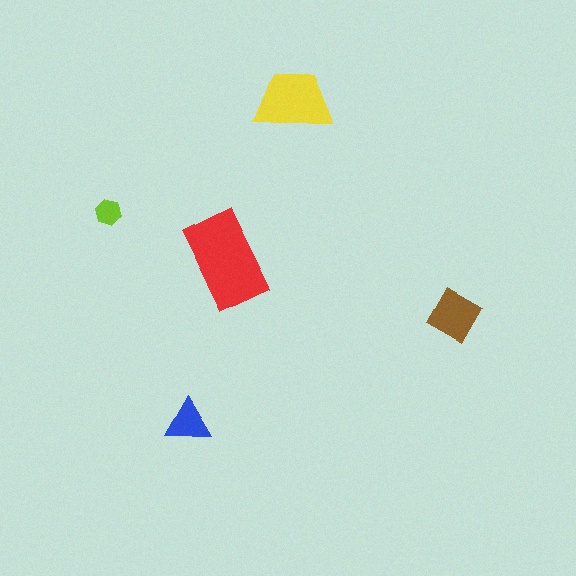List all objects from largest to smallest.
The red rectangle, the yellow trapezoid, the brown square, the blue triangle, the lime hexagon.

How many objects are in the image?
There are 5 objects in the image.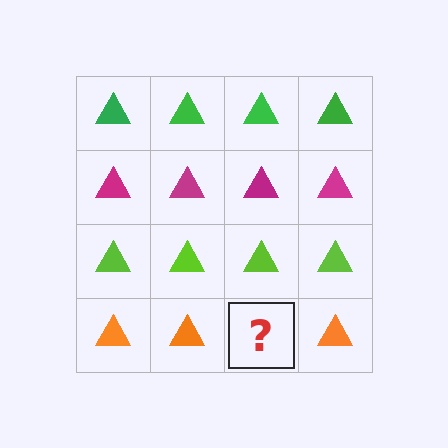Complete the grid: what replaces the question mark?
The question mark should be replaced with an orange triangle.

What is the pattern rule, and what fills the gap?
The rule is that each row has a consistent color. The gap should be filled with an orange triangle.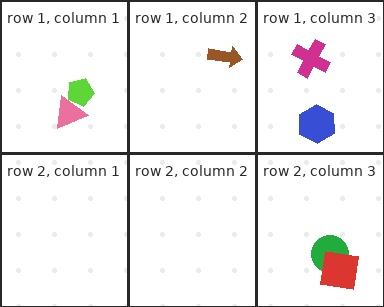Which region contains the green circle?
The row 2, column 3 region.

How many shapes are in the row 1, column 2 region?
1.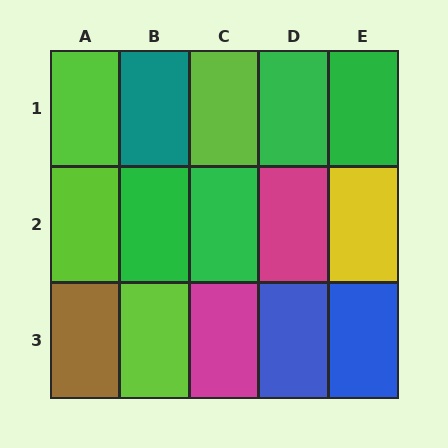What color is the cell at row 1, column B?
Teal.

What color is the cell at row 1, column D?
Green.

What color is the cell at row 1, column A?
Lime.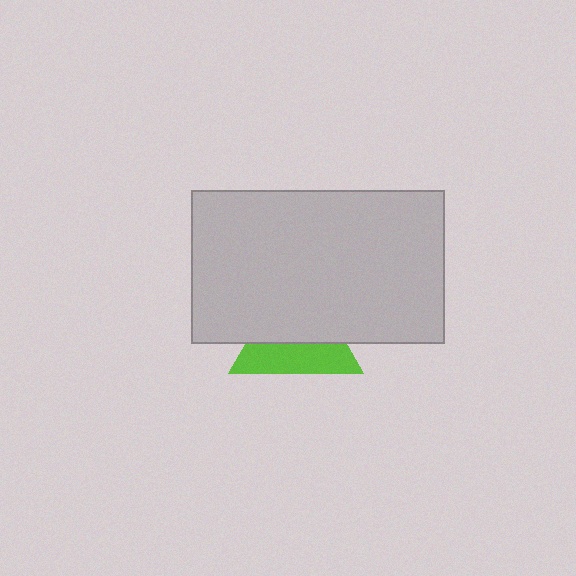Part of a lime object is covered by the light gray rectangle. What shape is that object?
It is a triangle.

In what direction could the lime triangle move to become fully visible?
The lime triangle could move down. That would shift it out from behind the light gray rectangle entirely.